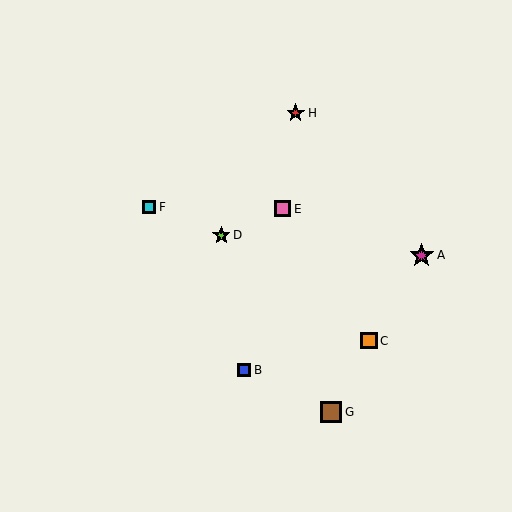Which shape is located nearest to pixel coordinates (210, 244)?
The lime star (labeled D) at (221, 235) is nearest to that location.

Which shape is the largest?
The magenta star (labeled A) is the largest.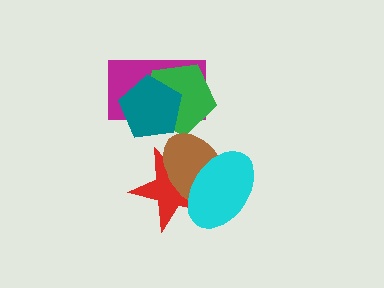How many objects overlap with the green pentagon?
2 objects overlap with the green pentagon.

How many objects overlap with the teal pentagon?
2 objects overlap with the teal pentagon.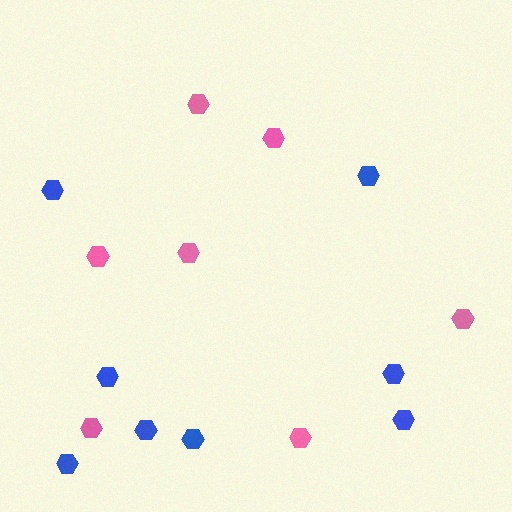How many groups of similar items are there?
There are 2 groups: one group of blue hexagons (8) and one group of pink hexagons (7).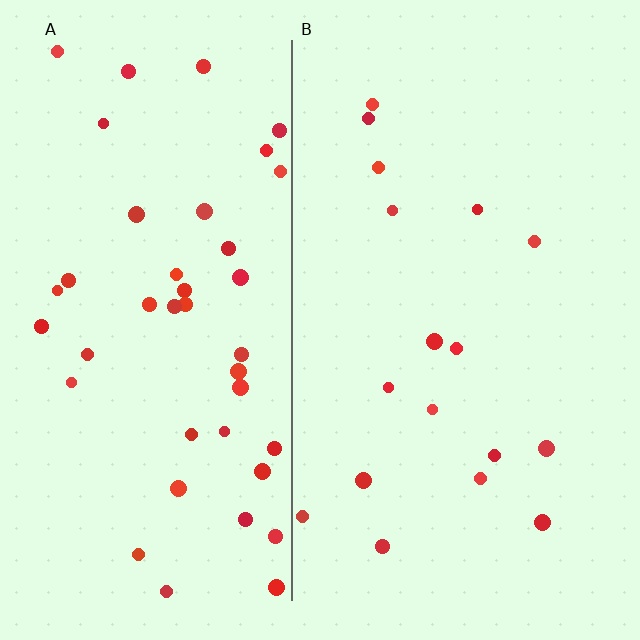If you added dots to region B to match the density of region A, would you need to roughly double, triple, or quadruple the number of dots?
Approximately double.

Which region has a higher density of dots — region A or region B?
A (the left).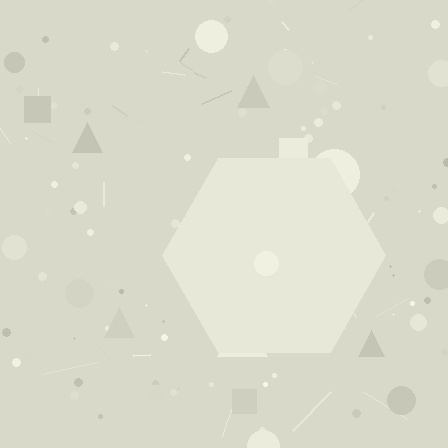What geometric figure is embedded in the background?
A hexagon is embedded in the background.